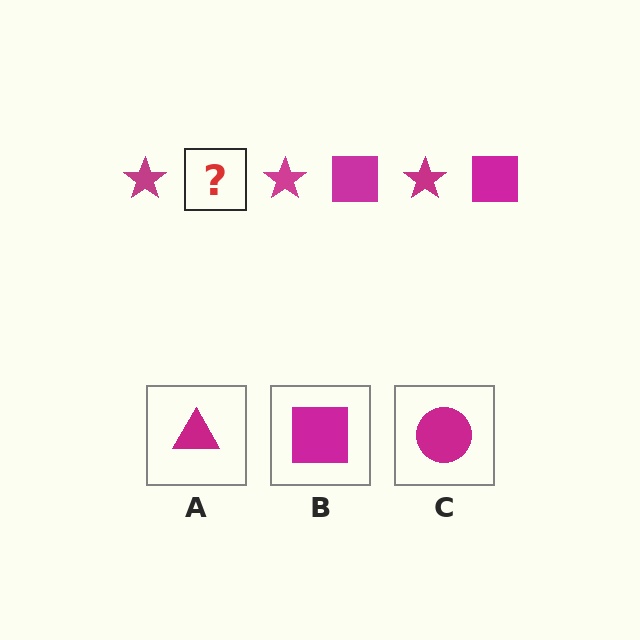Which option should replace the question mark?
Option B.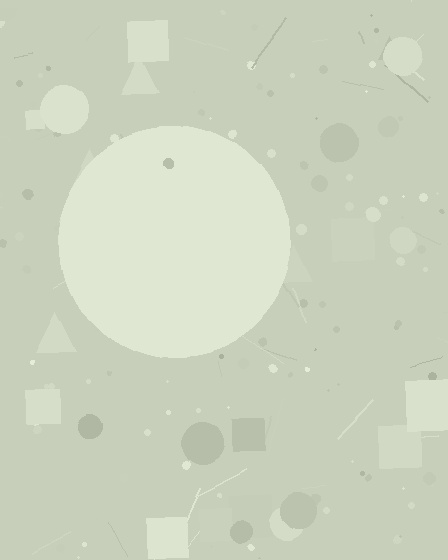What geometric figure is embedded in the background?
A circle is embedded in the background.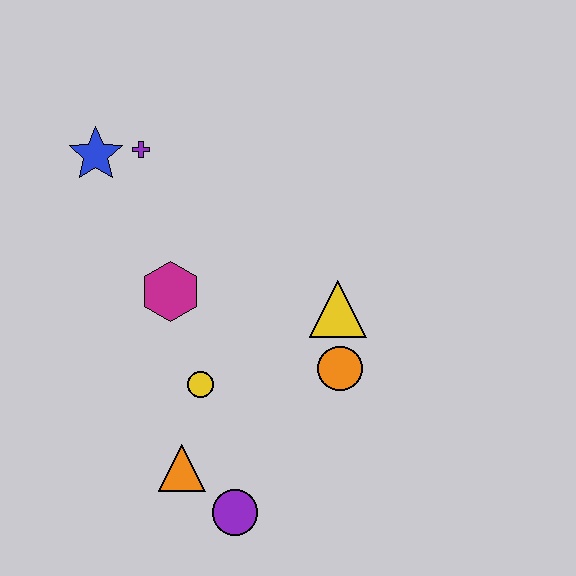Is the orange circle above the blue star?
No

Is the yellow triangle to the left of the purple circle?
No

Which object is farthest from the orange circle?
The blue star is farthest from the orange circle.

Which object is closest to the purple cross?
The blue star is closest to the purple cross.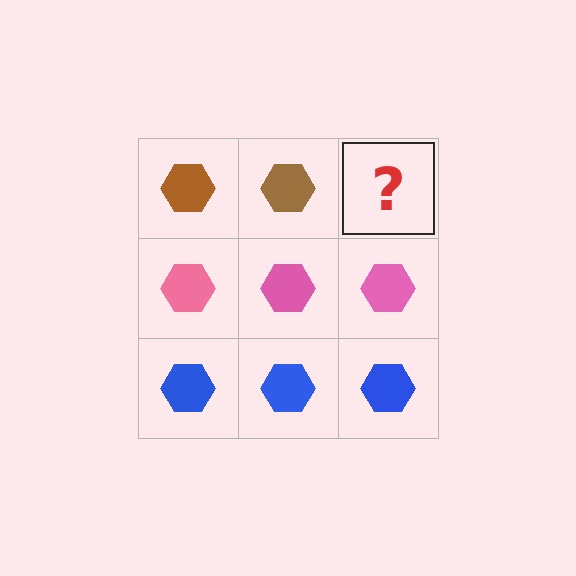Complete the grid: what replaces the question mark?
The question mark should be replaced with a brown hexagon.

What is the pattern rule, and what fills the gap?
The rule is that each row has a consistent color. The gap should be filled with a brown hexagon.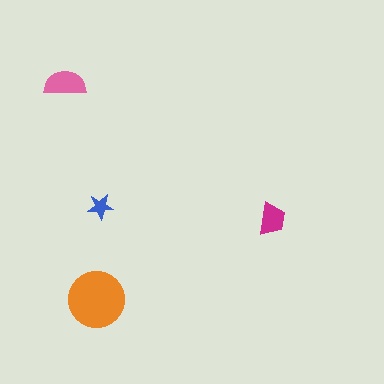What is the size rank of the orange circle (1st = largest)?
1st.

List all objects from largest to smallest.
The orange circle, the pink semicircle, the magenta trapezoid, the blue star.